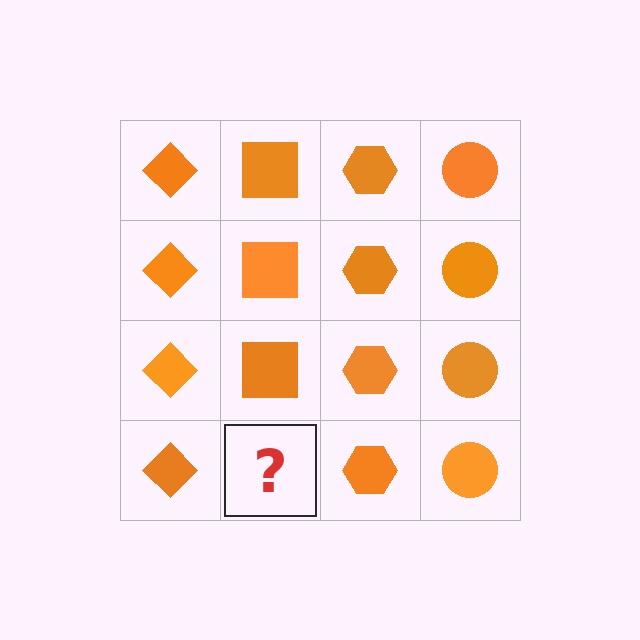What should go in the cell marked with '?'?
The missing cell should contain an orange square.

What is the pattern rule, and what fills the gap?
The rule is that each column has a consistent shape. The gap should be filled with an orange square.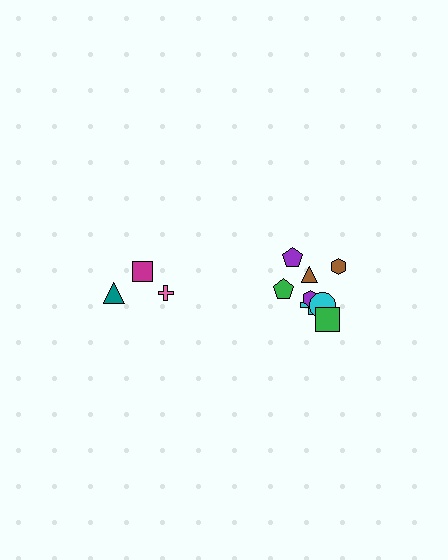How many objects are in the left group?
There are 3 objects.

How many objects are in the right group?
There are 8 objects.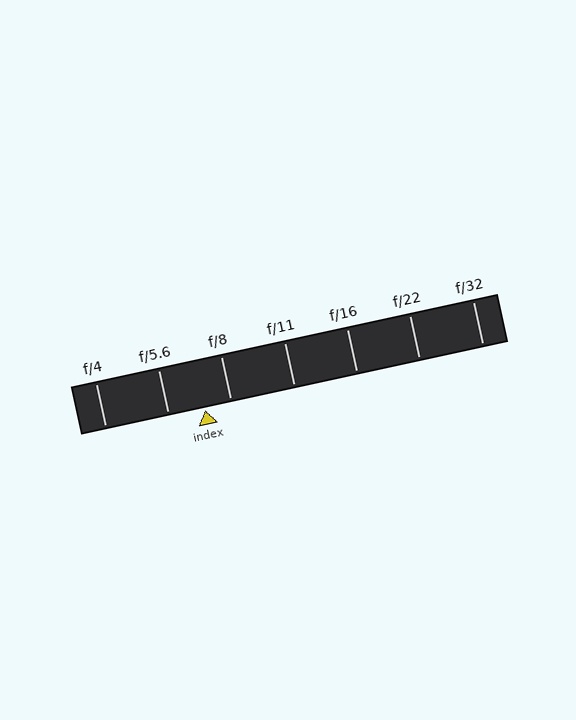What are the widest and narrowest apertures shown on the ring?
The widest aperture shown is f/4 and the narrowest is f/32.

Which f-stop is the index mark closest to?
The index mark is closest to f/8.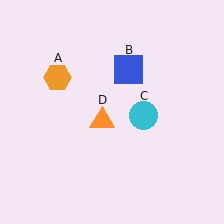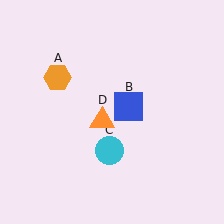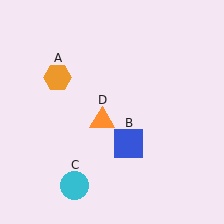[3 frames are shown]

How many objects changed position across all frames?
2 objects changed position: blue square (object B), cyan circle (object C).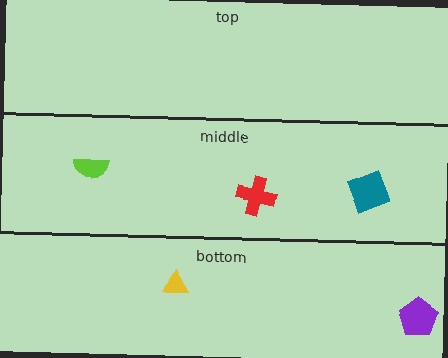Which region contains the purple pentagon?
The bottom region.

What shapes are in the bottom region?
The purple pentagon, the yellow triangle.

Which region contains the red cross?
The middle region.